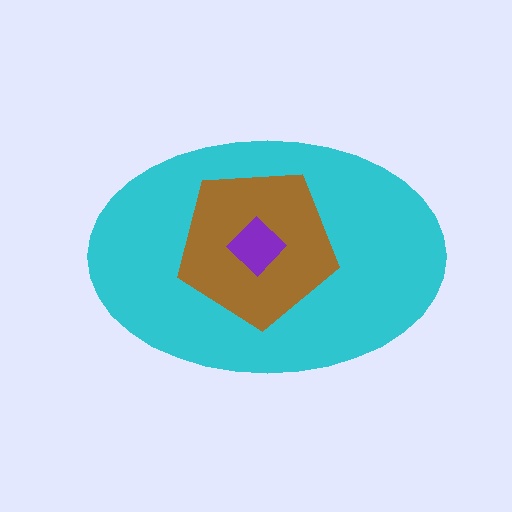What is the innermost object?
The purple diamond.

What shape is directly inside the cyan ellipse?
The brown pentagon.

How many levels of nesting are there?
3.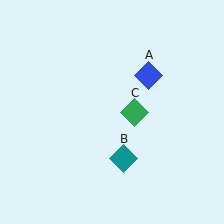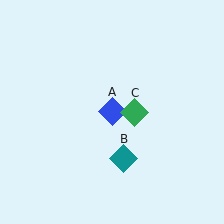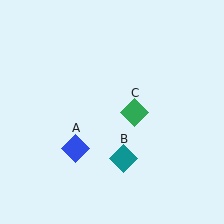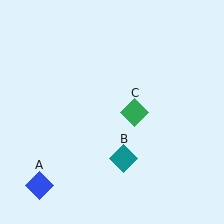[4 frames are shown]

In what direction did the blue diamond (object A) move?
The blue diamond (object A) moved down and to the left.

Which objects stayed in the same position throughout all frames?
Teal diamond (object B) and green diamond (object C) remained stationary.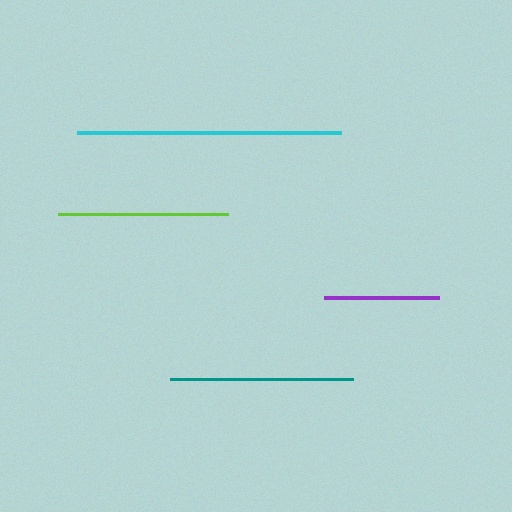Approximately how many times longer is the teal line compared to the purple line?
The teal line is approximately 1.6 times the length of the purple line.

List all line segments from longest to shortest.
From longest to shortest: cyan, teal, lime, purple.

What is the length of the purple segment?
The purple segment is approximately 114 pixels long.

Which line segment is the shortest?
The purple line is the shortest at approximately 114 pixels.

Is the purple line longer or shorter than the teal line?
The teal line is longer than the purple line.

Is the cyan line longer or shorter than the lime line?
The cyan line is longer than the lime line.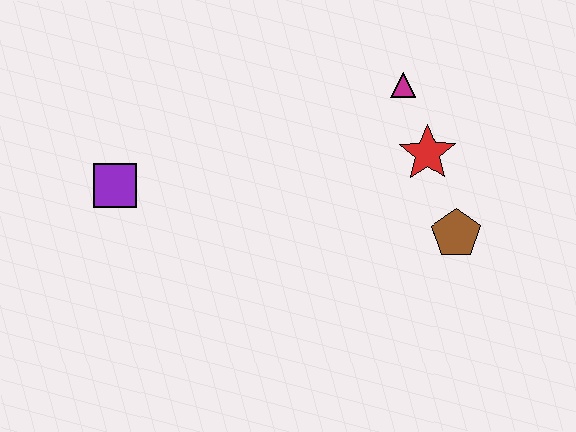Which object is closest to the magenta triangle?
The red star is closest to the magenta triangle.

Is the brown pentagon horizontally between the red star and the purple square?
No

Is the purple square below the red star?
Yes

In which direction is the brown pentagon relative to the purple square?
The brown pentagon is to the right of the purple square.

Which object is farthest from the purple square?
The brown pentagon is farthest from the purple square.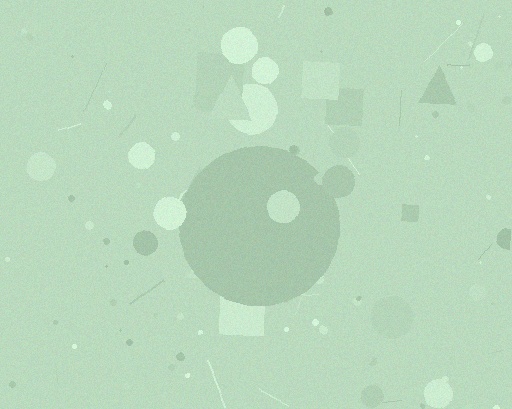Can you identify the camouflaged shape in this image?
The camouflaged shape is a circle.